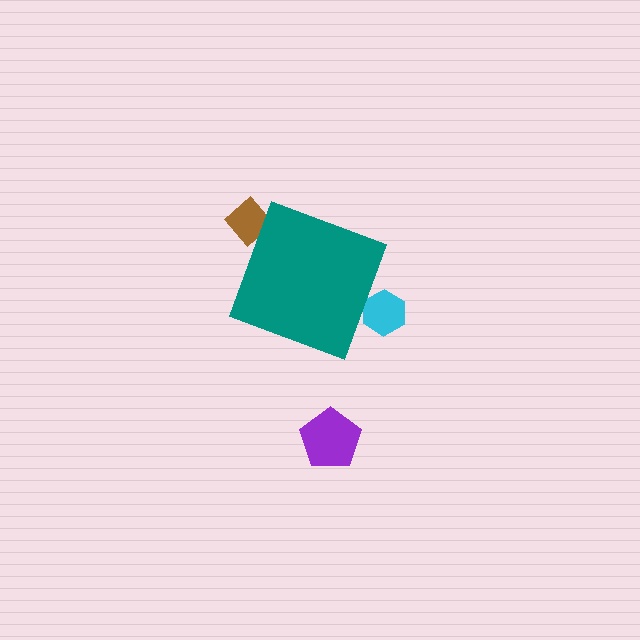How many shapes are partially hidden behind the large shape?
2 shapes are partially hidden.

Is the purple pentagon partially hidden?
No, the purple pentagon is fully visible.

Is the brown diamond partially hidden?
Yes, the brown diamond is partially hidden behind the teal diamond.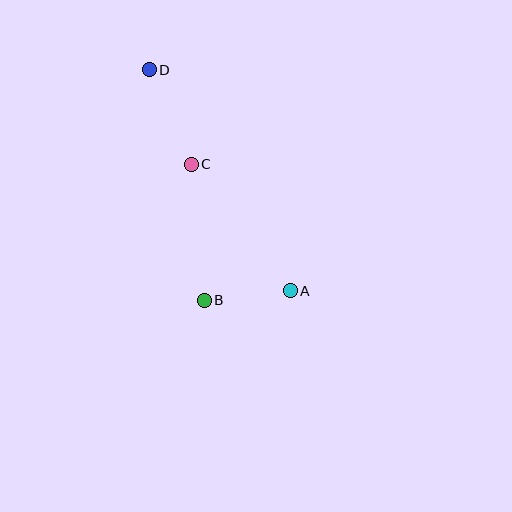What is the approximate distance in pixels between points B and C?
The distance between B and C is approximately 137 pixels.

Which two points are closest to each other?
Points A and B are closest to each other.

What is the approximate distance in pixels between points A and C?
The distance between A and C is approximately 161 pixels.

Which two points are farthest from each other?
Points A and D are farthest from each other.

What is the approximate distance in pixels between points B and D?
The distance between B and D is approximately 237 pixels.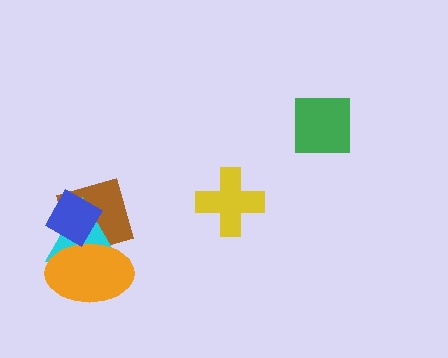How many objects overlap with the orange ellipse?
3 objects overlap with the orange ellipse.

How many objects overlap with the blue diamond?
3 objects overlap with the blue diamond.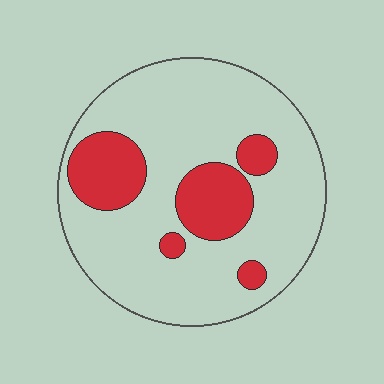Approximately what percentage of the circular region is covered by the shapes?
Approximately 20%.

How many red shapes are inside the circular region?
5.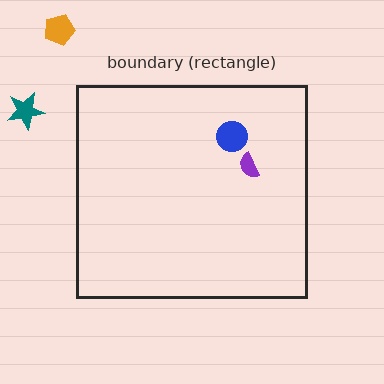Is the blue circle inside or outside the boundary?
Inside.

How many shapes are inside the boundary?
2 inside, 2 outside.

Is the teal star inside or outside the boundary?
Outside.